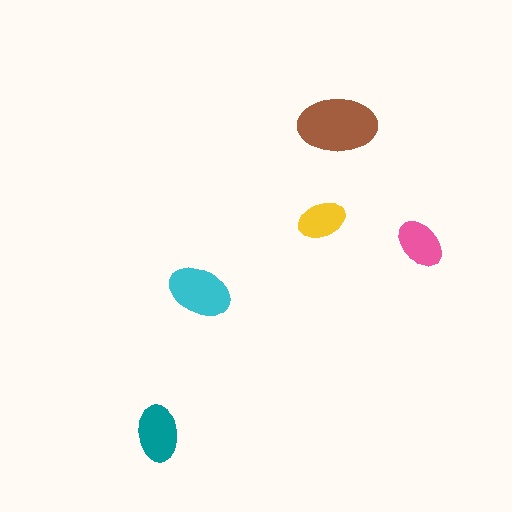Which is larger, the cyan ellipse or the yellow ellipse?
The cyan one.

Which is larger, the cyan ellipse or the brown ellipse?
The brown one.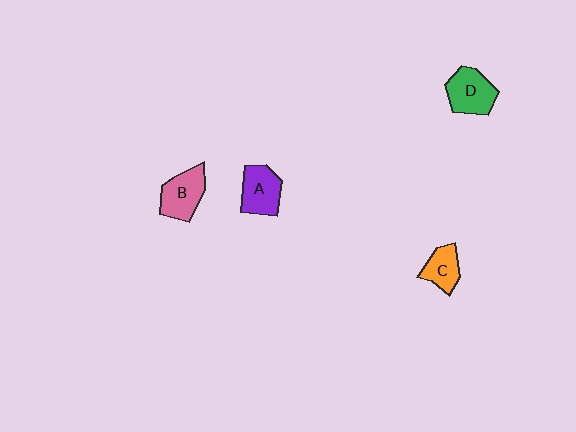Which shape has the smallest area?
Shape C (orange).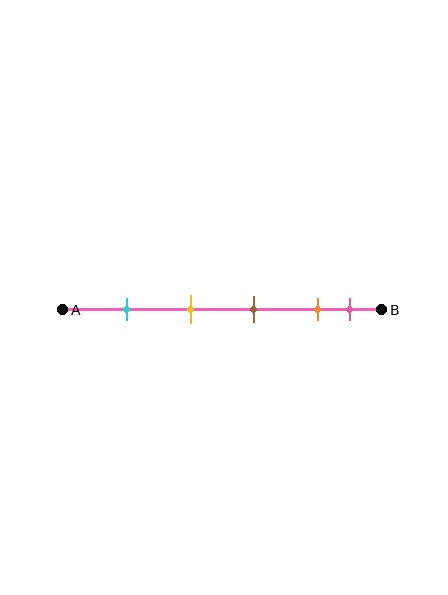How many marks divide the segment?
There are 5 marks dividing the segment.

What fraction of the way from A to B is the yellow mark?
The yellow mark is approximately 40% (0.4) of the way from A to B.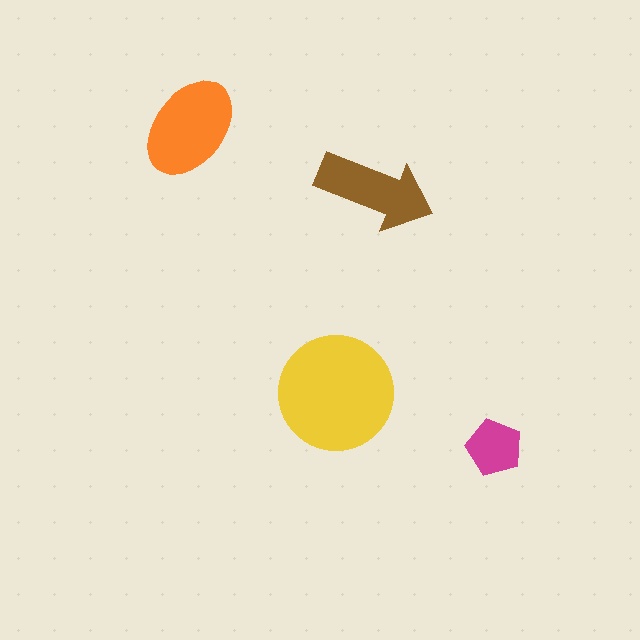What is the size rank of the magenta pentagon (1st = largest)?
4th.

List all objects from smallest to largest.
The magenta pentagon, the brown arrow, the orange ellipse, the yellow circle.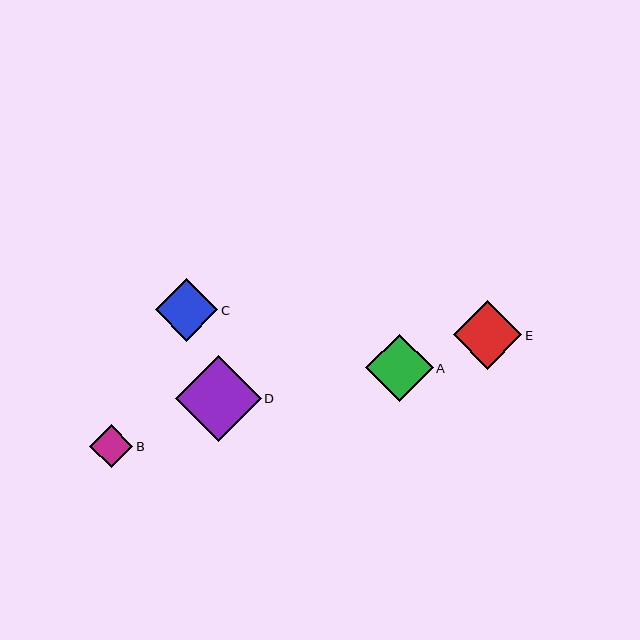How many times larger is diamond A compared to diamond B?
Diamond A is approximately 1.6 times the size of diamond B.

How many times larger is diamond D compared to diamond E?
Diamond D is approximately 1.3 times the size of diamond E.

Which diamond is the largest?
Diamond D is the largest with a size of approximately 86 pixels.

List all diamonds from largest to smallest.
From largest to smallest: D, E, A, C, B.